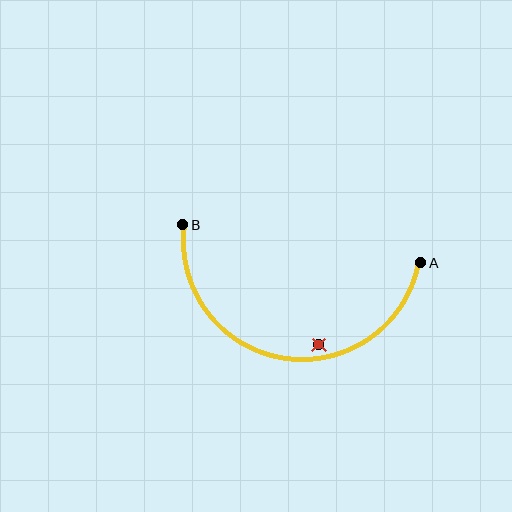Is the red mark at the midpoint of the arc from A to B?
No — the red mark does not lie on the arc at all. It sits slightly inside the curve.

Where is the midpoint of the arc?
The arc midpoint is the point on the curve farthest from the straight line joining A and B. It sits below that line.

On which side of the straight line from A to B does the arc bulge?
The arc bulges below the straight line connecting A and B.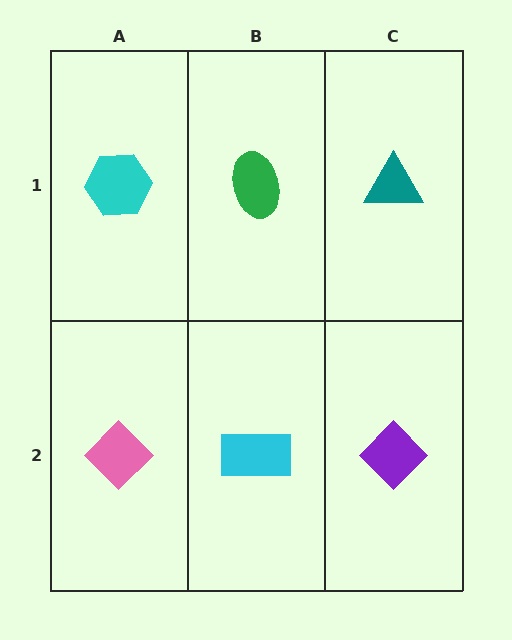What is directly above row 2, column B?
A green ellipse.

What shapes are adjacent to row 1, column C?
A purple diamond (row 2, column C), a green ellipse (row 1, column B).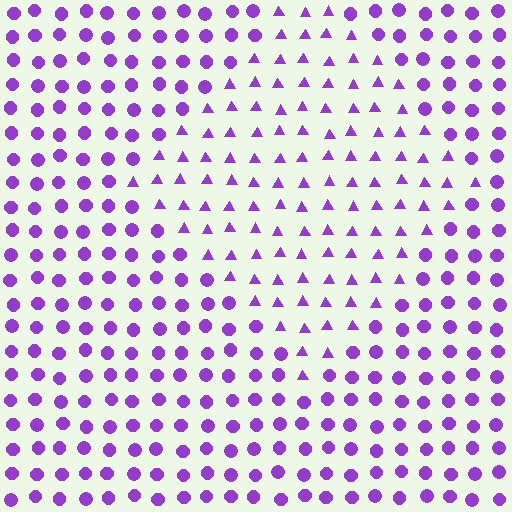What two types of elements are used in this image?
The image uses triangles inside the diamond region and circles outside it.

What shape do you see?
I see a diamond.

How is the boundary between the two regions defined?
The boundary is defined by a change in element shape: triangles inside vs. circles outside. All elements share the same color and spacing.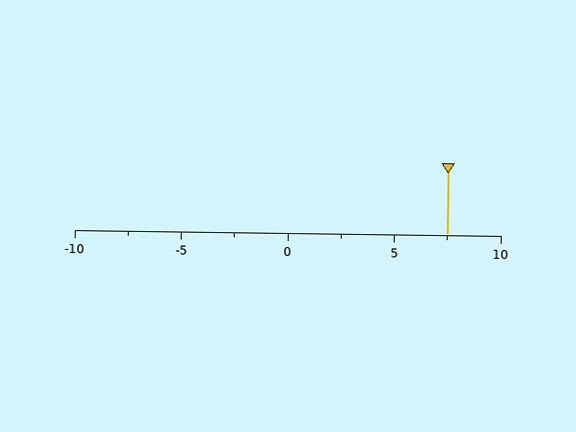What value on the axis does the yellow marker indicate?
The marker indicates approximately 7.5.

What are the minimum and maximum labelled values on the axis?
The axis runs from -10 to 10.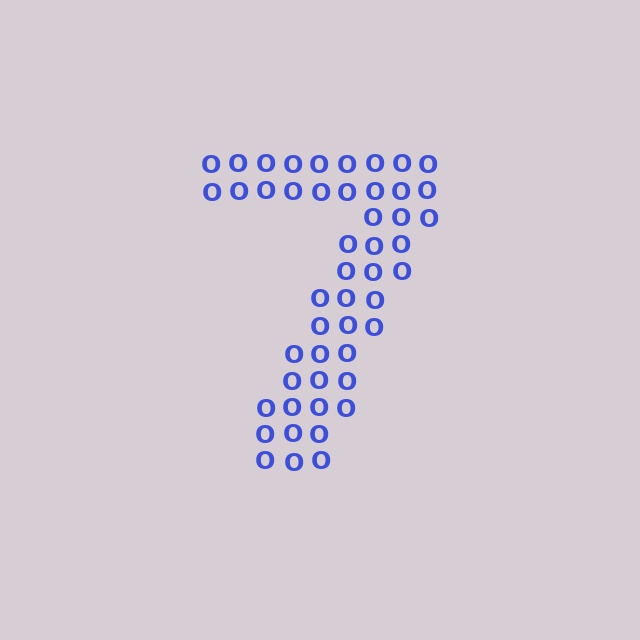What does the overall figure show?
The overall figure shows the digit 7.